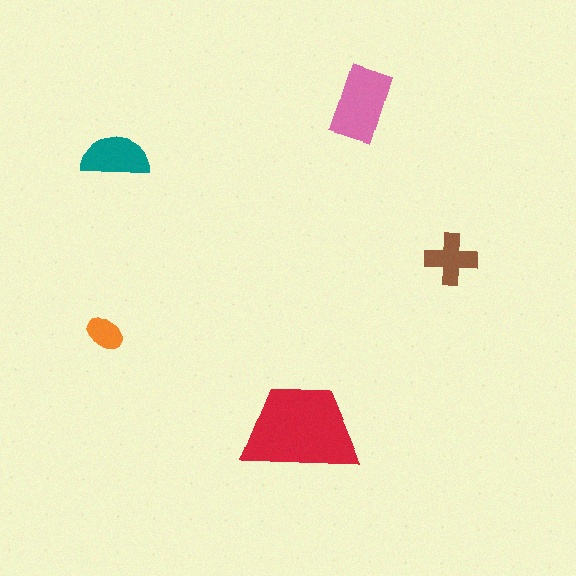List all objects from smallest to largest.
The orange ellipse, the brown cross, the teal semicircle, the pink rectangle, the red trapezoid.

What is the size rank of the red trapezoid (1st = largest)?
1st.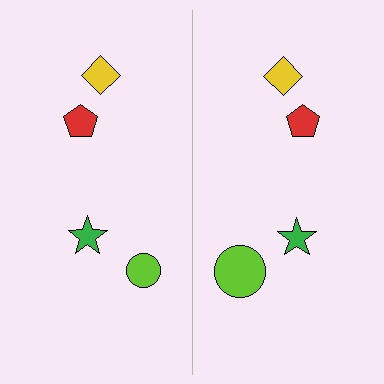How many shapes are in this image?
There are 8 shapes in this image.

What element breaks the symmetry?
The lime circle on the right side has a different size than its mirror counterpart.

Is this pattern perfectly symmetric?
No, the pattern is not perfectly symmetric. The lime circle on the right side has a different size than its mirror counterpart.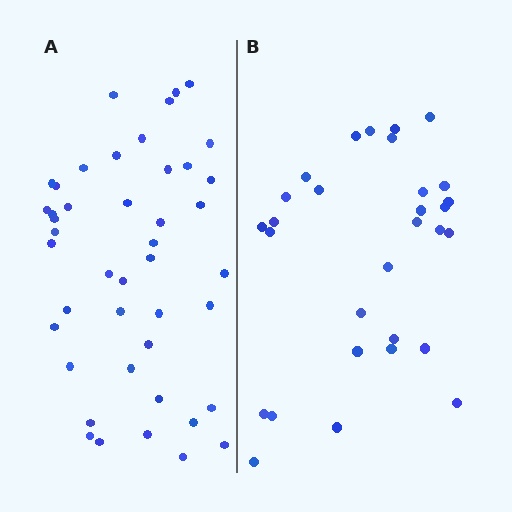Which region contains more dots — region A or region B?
Region A (the left region) has more dots.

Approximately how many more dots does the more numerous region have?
Region A has approximately 15 more dots than region B.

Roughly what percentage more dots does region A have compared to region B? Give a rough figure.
About 45% more.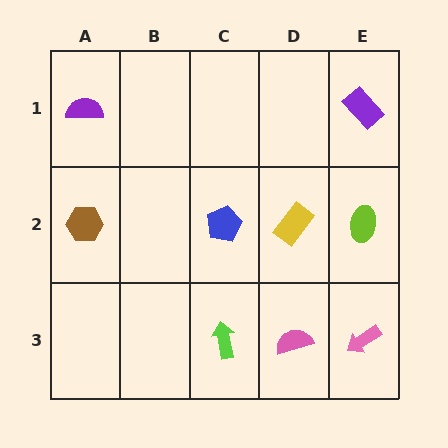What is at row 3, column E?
A pink arrow.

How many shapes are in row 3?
3 shapes.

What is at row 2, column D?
A yellow rectangle.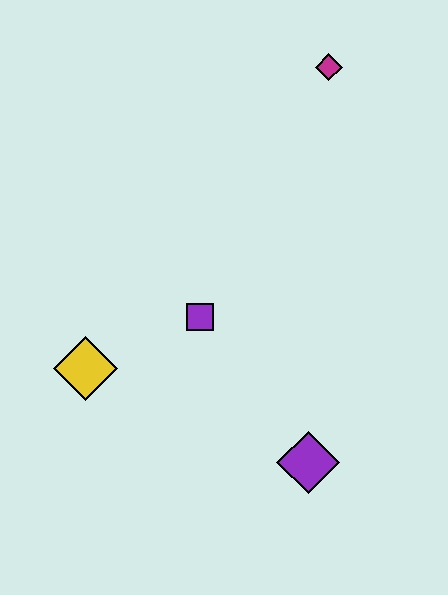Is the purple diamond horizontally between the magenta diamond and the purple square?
Yes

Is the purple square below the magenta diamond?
Yes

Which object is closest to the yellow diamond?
The purple square is closest to the yellow diamond.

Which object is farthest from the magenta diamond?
The purple diamond is farthest from the magenta diamond.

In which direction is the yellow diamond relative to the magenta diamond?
The yellow diamond is below the magenta diamond.